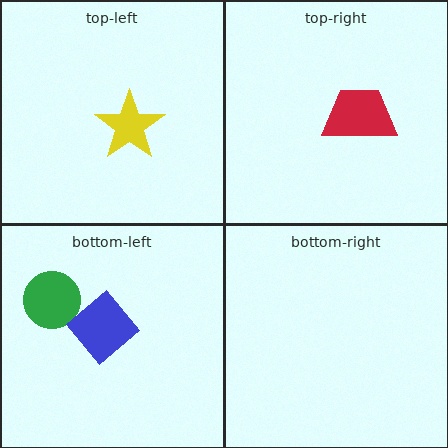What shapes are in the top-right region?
The red trapezoid.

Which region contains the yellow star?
The top-left region.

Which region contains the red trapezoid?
The top-right region.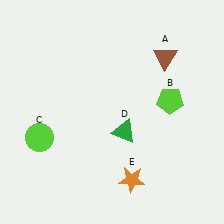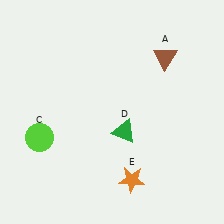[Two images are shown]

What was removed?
The lime pentagon (B) was removed in Image 2.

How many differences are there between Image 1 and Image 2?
There is 1 difference between the two images.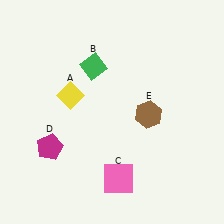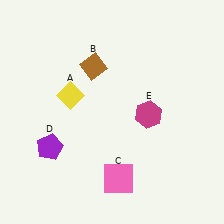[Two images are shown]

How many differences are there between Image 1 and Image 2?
There are 3 differences between the two images.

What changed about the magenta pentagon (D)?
In Image 1, D is magenta. In Image 2, it changed to purple.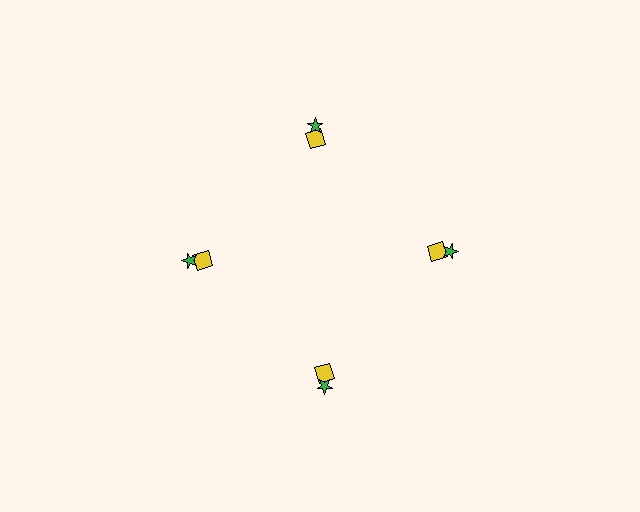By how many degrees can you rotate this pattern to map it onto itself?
The pattern maps onto itself every 90 degrees of rotation.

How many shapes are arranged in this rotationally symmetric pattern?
There are 8 shapes, arranged in 4 groups of 2.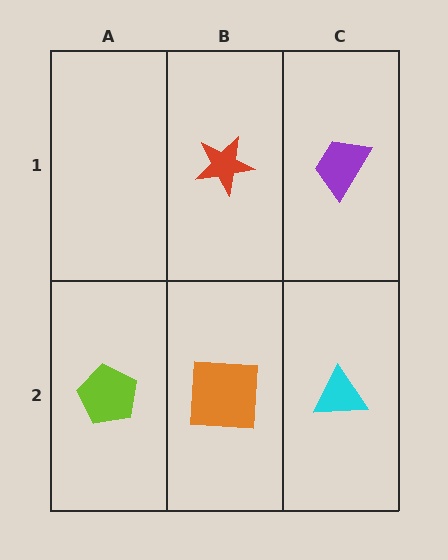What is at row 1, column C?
A purple trapezoid.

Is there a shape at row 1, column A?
No, that cell is empty.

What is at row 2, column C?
A cyan triangle.